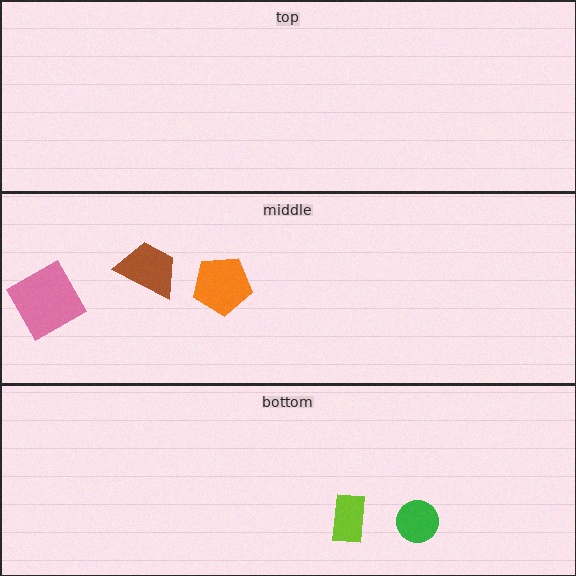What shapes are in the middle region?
The pink square, the orange pentagon, the brown trapezoid.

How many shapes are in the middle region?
3.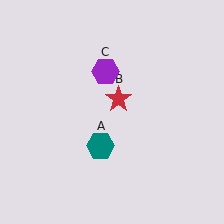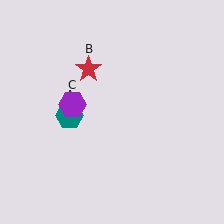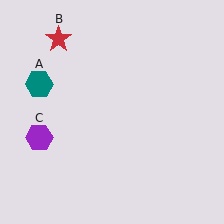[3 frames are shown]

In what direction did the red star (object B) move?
The red star (object B) moved up and to the left.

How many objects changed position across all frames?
3 objects changed position: teal hexagon (object A), red star (object B), purple hexagon (object C).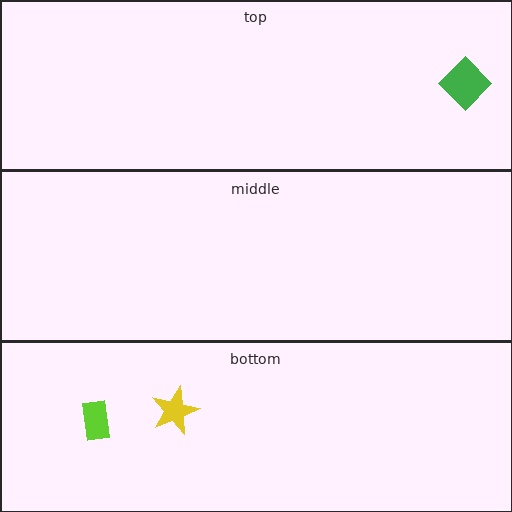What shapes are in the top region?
The green diamond.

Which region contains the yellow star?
The bottom region.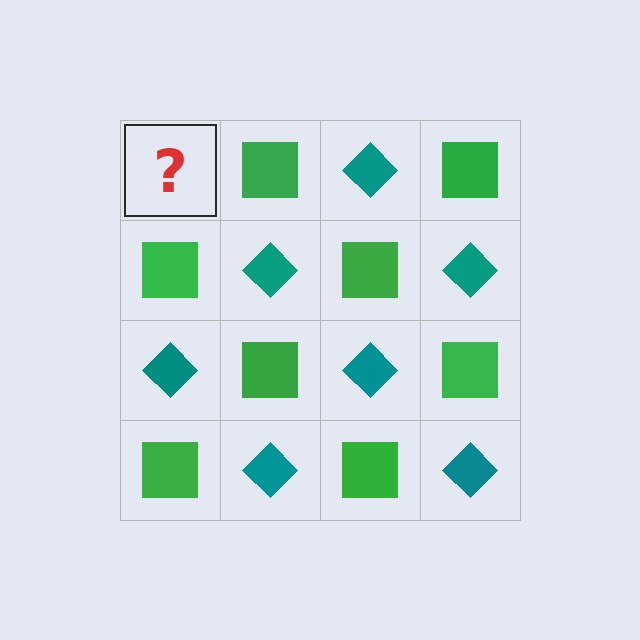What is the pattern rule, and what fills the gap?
The rule is that it alternates teal diamond and green square in a checkerboard pattern. The gap should be filled with a teal diamond.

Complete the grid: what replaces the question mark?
The question mark should be replaced with a teal diamond.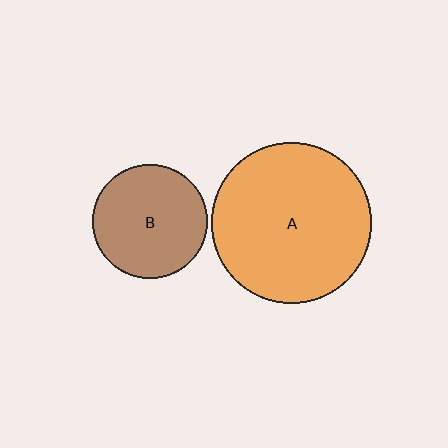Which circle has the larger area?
Circle A (orange).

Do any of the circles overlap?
No, none of the circles overlap.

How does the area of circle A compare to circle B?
Approximately 2.0 times.